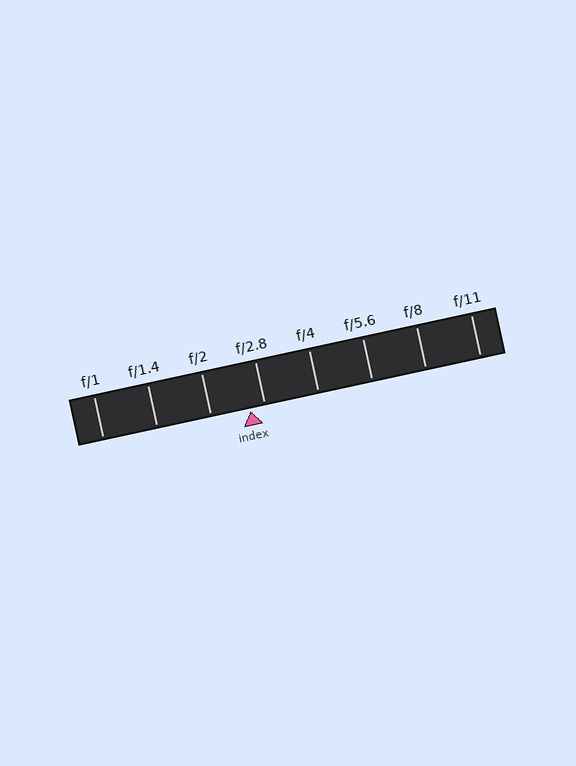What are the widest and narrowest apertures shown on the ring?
The widest aperture shown is f/1 and the narrowest is f/11.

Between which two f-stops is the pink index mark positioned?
The index mark is between f/2 and f/2.8.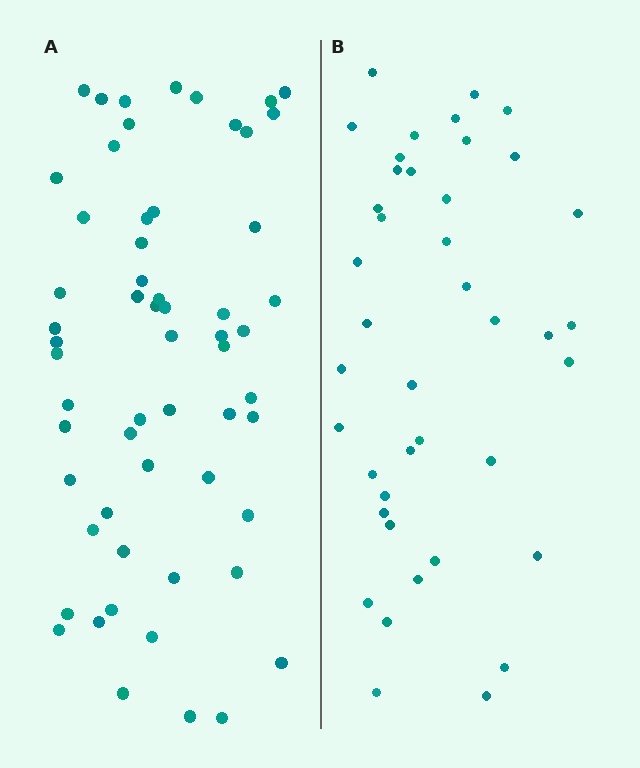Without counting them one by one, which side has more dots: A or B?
Region A (the left region) has more dots.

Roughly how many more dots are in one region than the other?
Region A has approximately 20 more dots than region B.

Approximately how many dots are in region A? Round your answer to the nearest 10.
About 60 dots. (The exact count is 59, which rounds to 60.)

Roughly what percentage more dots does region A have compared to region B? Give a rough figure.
About 45% more.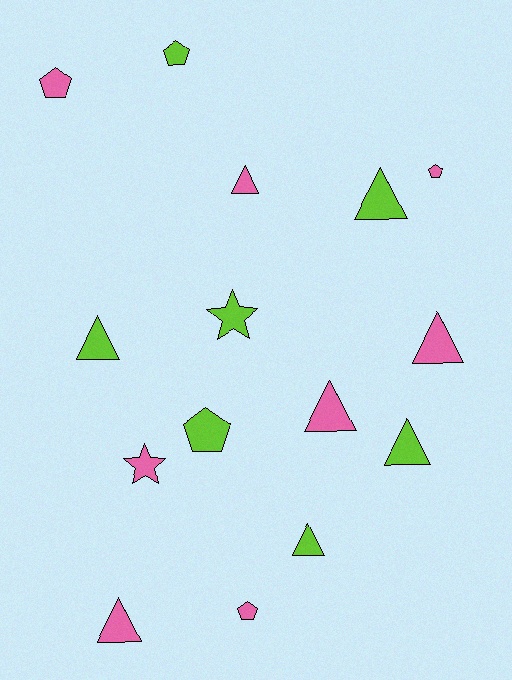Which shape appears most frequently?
Triangle, with 8 objects.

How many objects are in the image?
There are 15 objects.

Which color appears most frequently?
Pink, with 8 objects.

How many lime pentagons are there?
There are 2 lime pentagons.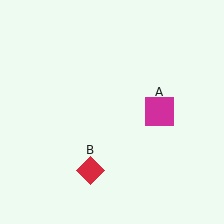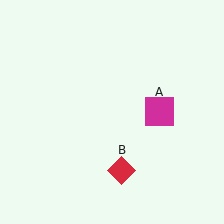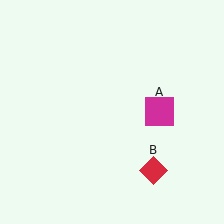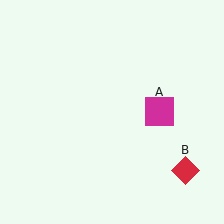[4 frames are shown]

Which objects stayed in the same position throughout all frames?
Magenta square (object A) remained stationary.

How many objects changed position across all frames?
1 object changed position: red diamond (object B).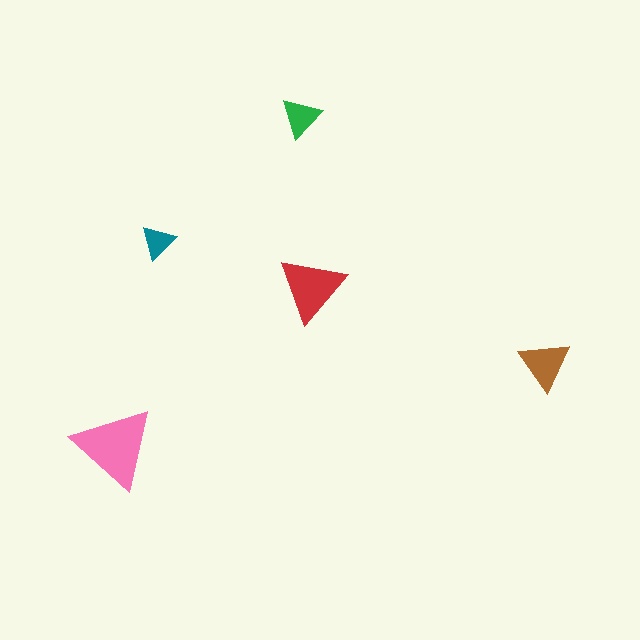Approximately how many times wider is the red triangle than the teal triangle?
About 2 times wider.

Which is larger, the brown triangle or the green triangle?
The brown one.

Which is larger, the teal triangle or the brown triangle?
The brown one.